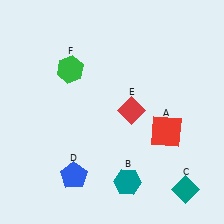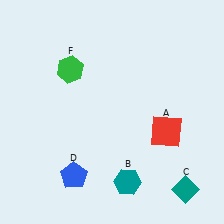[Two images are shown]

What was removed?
The red diamond (E) was removed in Image 2.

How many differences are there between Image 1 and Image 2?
There is 1 difference between the two images.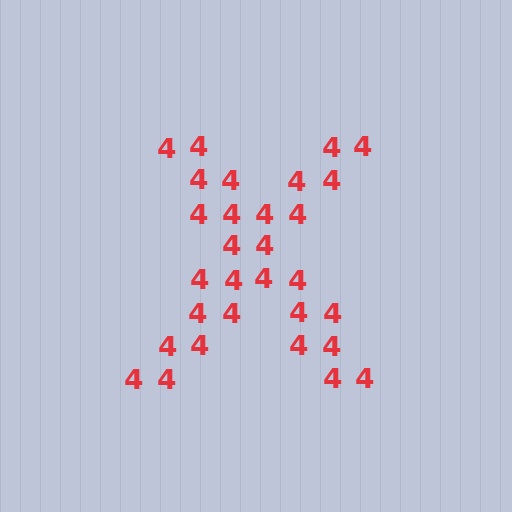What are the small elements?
The small elements are digit 4's.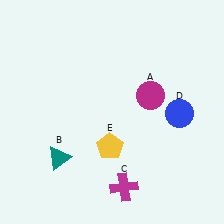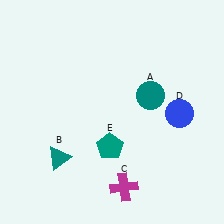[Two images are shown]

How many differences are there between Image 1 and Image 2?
There are 2 differences between the two images.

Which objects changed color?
A changed from magenta to teal. E changed from yellow to teal.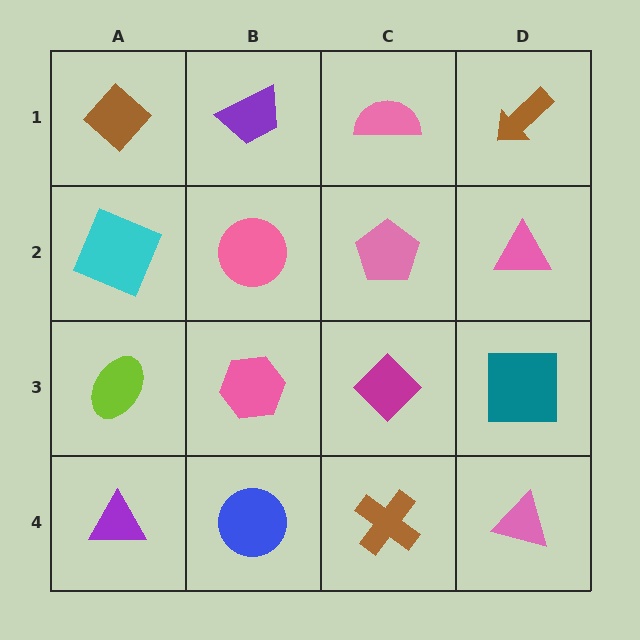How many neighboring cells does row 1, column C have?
3.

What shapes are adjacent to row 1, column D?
A pink triangle (row 2, column D), a pink semicircle (row 1, column C).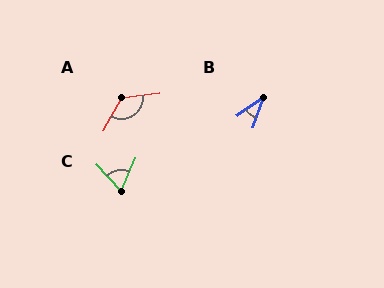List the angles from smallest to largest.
B (37°), C (66°), A (126°).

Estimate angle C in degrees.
Approximately 66 degrees.